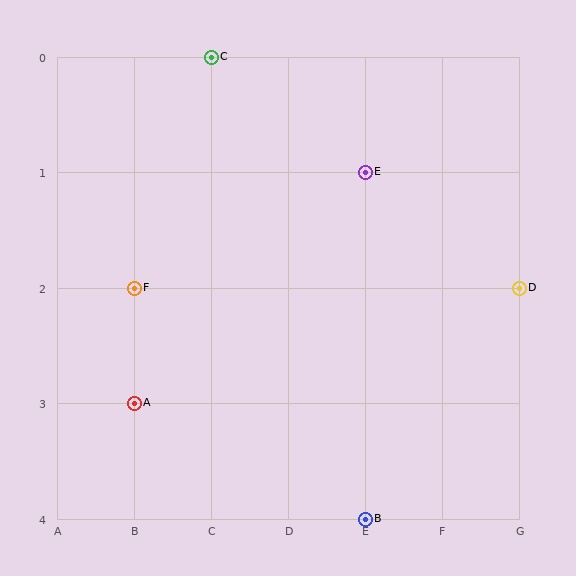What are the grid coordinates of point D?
Point D is at grid coordinates (G, 2).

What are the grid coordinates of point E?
Point E is at grid coordinates (E, 1).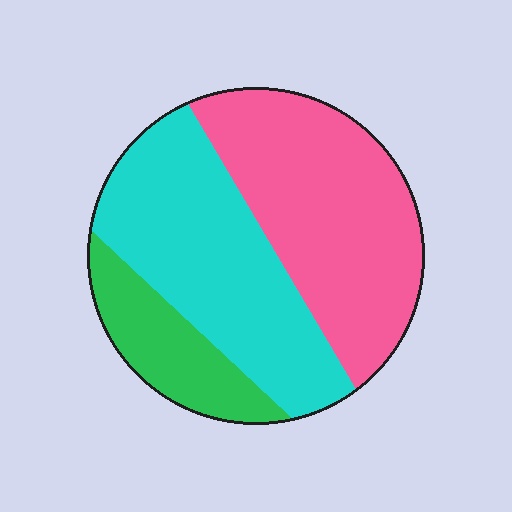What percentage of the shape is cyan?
Cyan takes up about two fifths (2/5) of the shape.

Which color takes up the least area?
Green, at roughly 15%.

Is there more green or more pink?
Pink.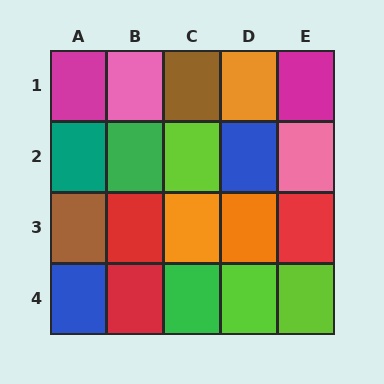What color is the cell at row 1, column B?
Pink.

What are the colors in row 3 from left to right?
Brown, red, orange, orange, red.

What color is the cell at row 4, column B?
Red.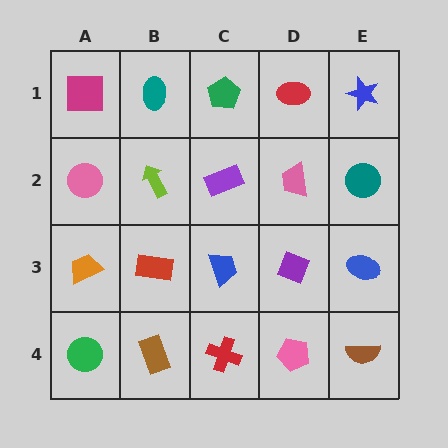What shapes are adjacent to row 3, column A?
A pink circle (row 2, column A), a green circle (row 4, column A), a red rectangle (row 3, column B).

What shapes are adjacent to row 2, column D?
A red ellipse (row 1, column D), a purple diamond (row 3, column D), a purple rectangle (row 2, column C), a teal circle (row 2, column E).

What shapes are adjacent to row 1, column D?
A pink trapezoid (row 2, column D), a green pentagon (row 1, column C), a blue star (row 1, column E).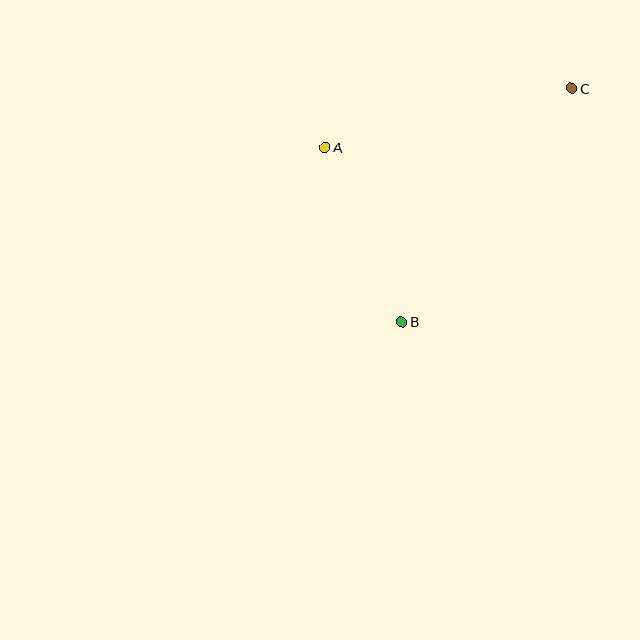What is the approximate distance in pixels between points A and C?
The distance between A and C is approximately 254 pixels.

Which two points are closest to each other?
Points A and B are closest to each other.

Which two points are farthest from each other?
Points B and C are farthest from each other.